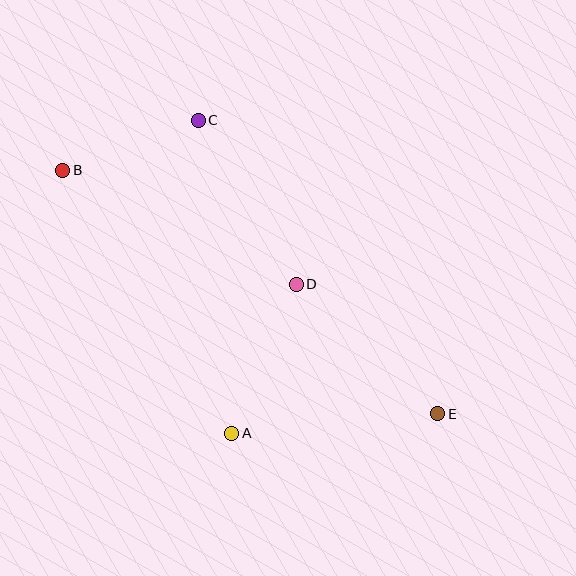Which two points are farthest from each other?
Points B and E are farthest from each other.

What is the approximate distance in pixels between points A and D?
The distance between A and D is approximately 162 pixels.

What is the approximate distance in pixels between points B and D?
The distance between B and D is approximately 260 pixels.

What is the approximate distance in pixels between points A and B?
The distance between A and B is approximately 313 pixels.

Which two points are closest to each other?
Points B and C are closest to each other.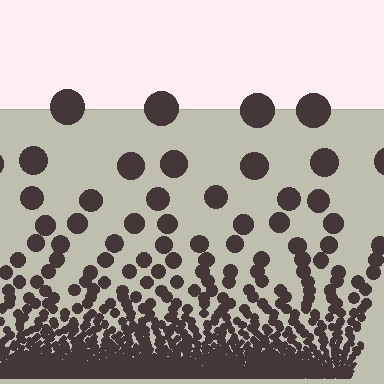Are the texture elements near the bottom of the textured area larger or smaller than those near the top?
Smaller. The gradient is inverted — elements near the bottom are smaller and denser.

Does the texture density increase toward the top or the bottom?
Density increases toward the bottom.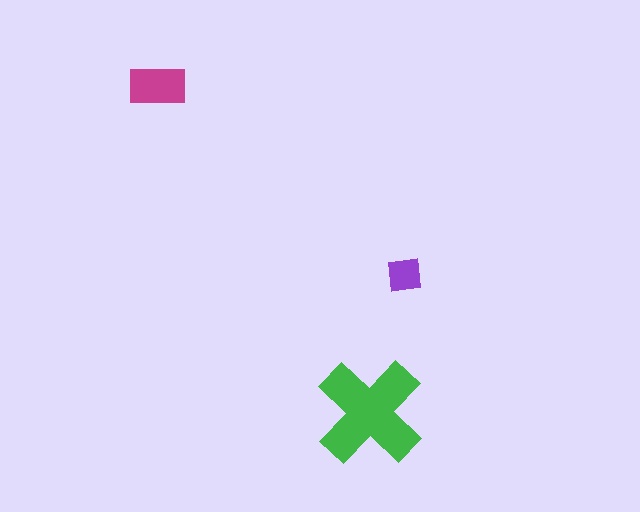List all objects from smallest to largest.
The purple square, the magenta rectangle, the green cross.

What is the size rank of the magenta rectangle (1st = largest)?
2nd.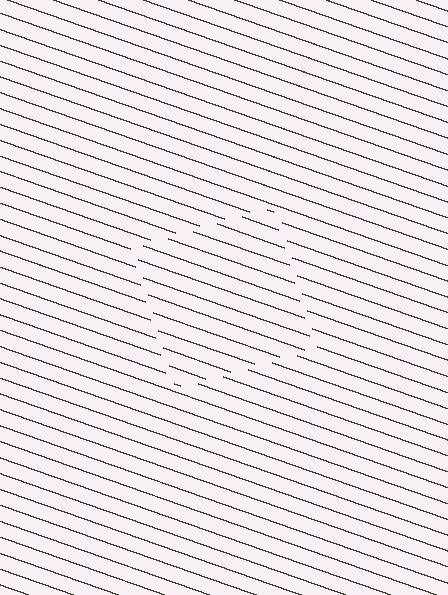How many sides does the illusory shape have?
4 sides — the line-ends trace a square.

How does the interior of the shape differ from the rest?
The interior of the shape contains the same grating, shifted by half a period — the contour is defined by the phase discontinuity where line-ends from the inner and outer gratings abut.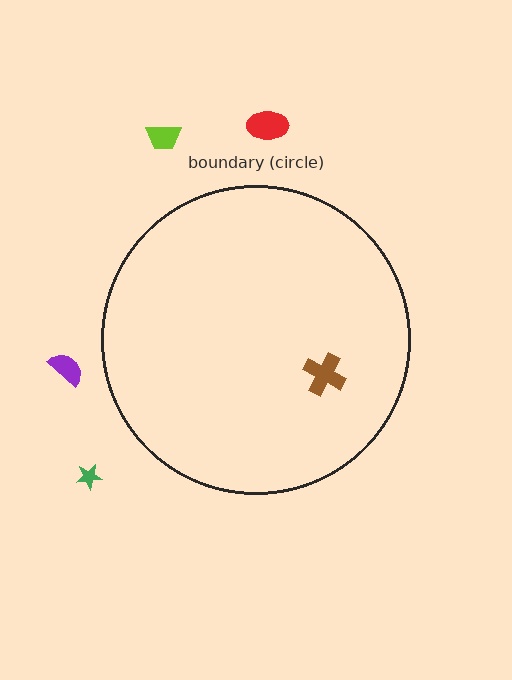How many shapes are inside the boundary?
1 inside, 4 outside.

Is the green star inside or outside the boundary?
Outside.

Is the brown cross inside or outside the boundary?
Inside.